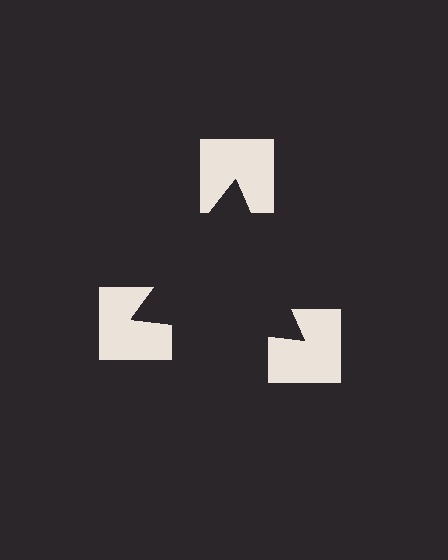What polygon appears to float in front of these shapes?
An illusory triangle — its edges are inferred from the aligned wedge cuts in the notched squares, not physically drawn.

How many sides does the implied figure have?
3 sides.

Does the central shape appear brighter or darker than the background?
It typically appears slightly darker than the background, even though no actual brightness change is drawn.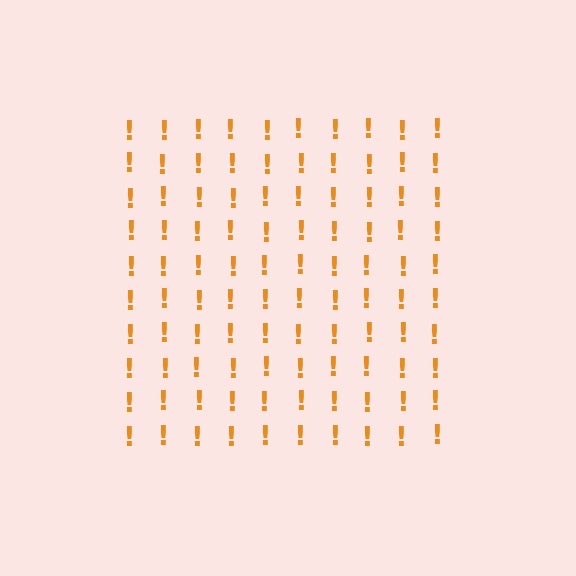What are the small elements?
The small elements are exclamation marks.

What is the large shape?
The large shape is a square.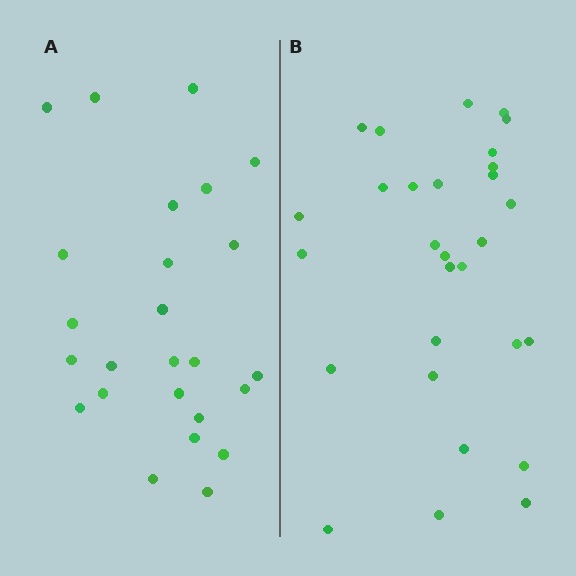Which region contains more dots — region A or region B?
Region B (the right region) has more dots.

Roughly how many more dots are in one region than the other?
Region B has about 4 more dots than region A.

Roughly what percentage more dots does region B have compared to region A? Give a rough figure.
About 15% more.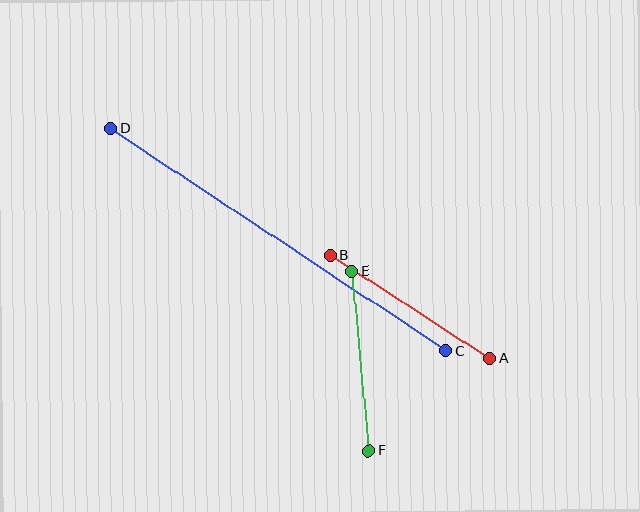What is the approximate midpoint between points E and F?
The midpoint is at approximately (360, 361) pixels.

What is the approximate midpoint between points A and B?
The midpoint is at approximately (410, 307) pixels.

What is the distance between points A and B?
The distance is approximately 190 pixels.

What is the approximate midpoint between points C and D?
The midpoint is at approximately (278, 239) pixels.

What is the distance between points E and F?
The distance is approximately 181 pixels.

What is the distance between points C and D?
The distance is approximately 402 pixels.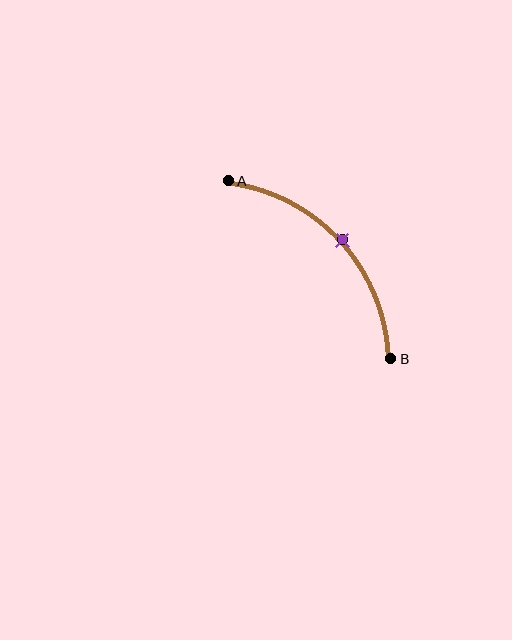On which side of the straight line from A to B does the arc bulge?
The arc bulges above and to the right of the straight line connecting A and B.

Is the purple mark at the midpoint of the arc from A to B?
Yes. The purple mark lies on the arc at equal arc-length from both A and B — it is the arc midpoint.